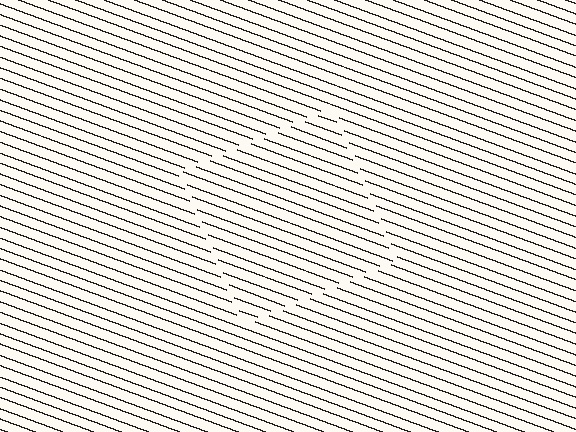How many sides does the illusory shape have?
4 sides — the line-ends trace a square.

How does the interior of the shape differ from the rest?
The interior of the shape contains the same grating, shifted by half a period — the contour is defined by the phase discontinuity where line-ends from the inner and outer gratings abut.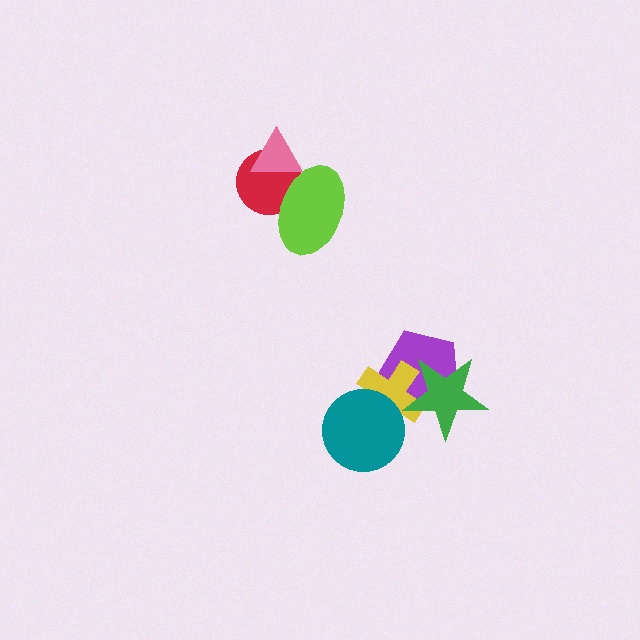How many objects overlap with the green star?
2 objects overlap with the green star.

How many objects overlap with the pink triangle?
2 objects overlap with the pink triangle.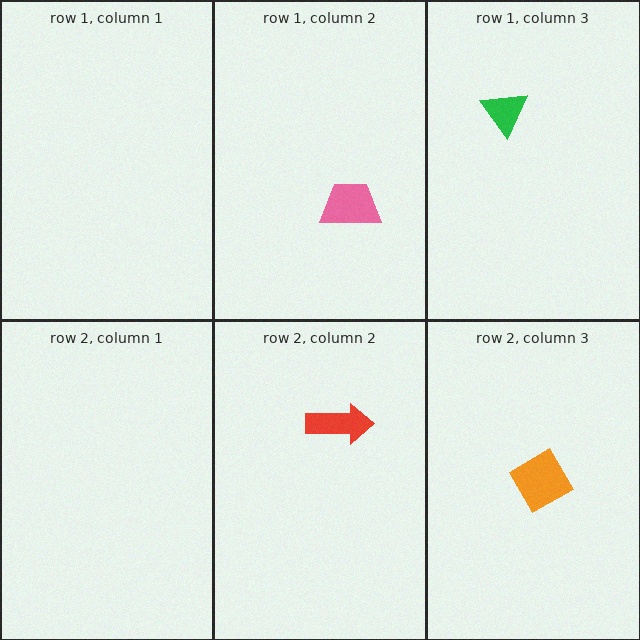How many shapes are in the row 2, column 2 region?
1.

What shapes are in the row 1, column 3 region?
The green triangle.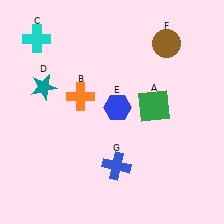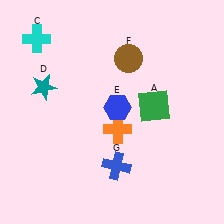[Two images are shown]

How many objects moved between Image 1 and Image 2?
2 objects moved between the two images.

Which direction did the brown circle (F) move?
The brown circle (F) moved left.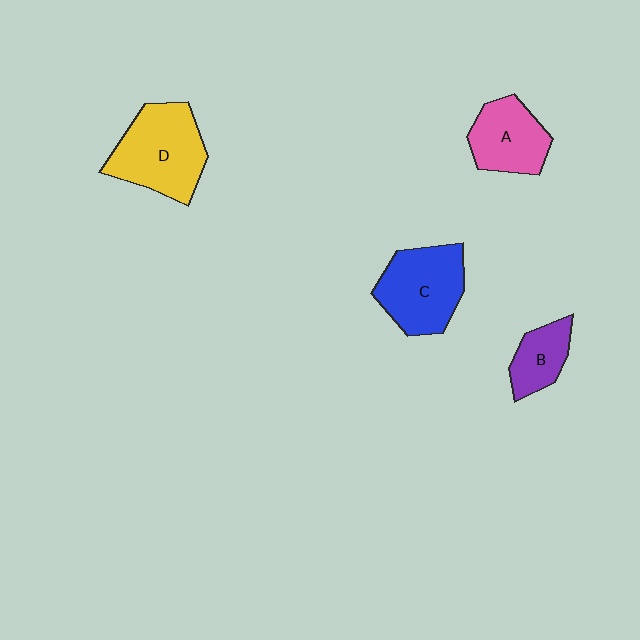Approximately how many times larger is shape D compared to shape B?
Approximately 2.1 times.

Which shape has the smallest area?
Shape B (purple).